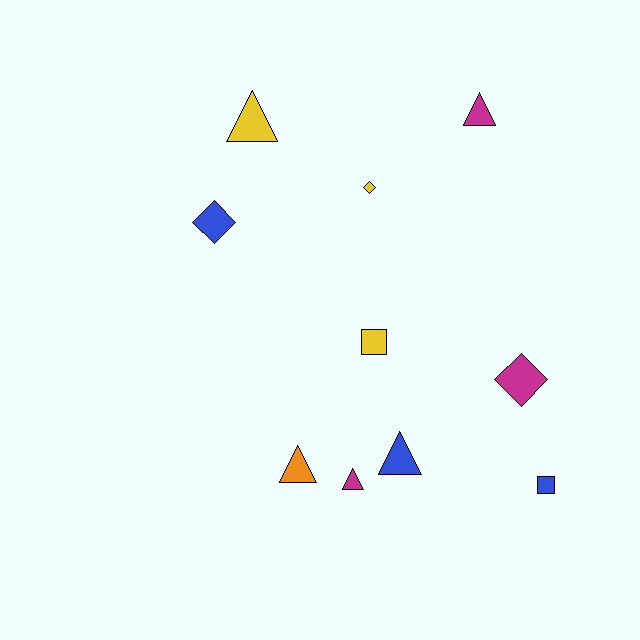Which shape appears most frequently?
Triangle, with 5 objects.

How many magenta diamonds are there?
There is 1 magenta diamond.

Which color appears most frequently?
Blue, with 3 objects.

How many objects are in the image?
There are 10 objects.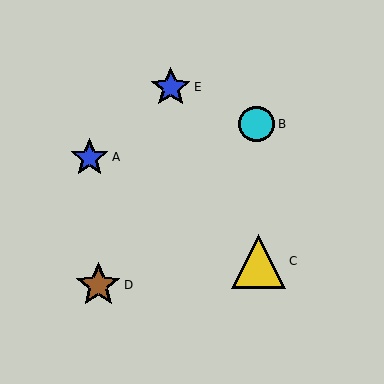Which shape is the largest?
The yellow triangle (labeled C) is the largest.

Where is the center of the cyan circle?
The center of the cyan circle is at (257, 124).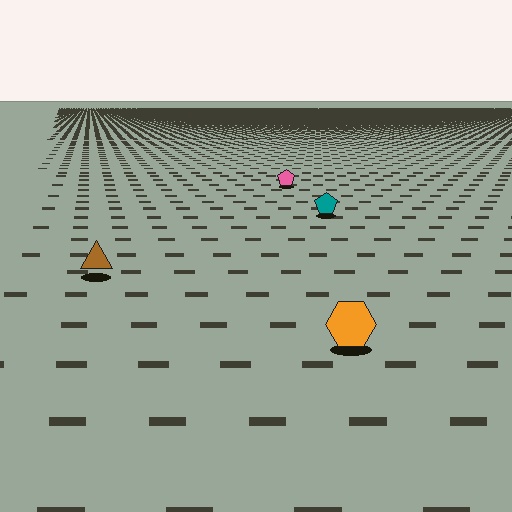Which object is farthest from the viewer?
The pink pentagon is farthest from the viewer. It appears smaller and the ground texture around it is denser.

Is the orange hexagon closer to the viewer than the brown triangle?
Yes. The orange hexagon is closer — you can tell from the texture gradient: the ground texture is coarser near it.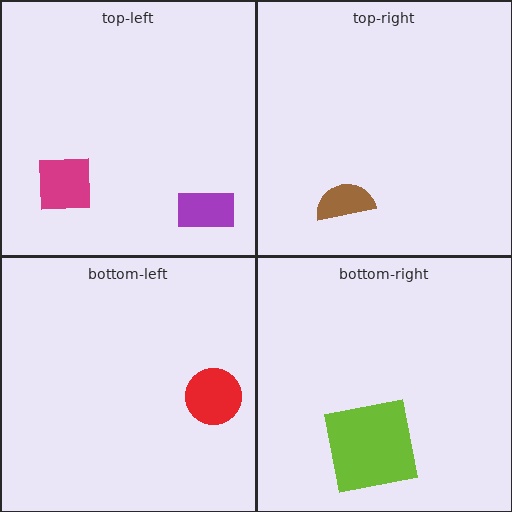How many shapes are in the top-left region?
2.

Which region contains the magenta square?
The top-left region.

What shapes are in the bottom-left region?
The red circle.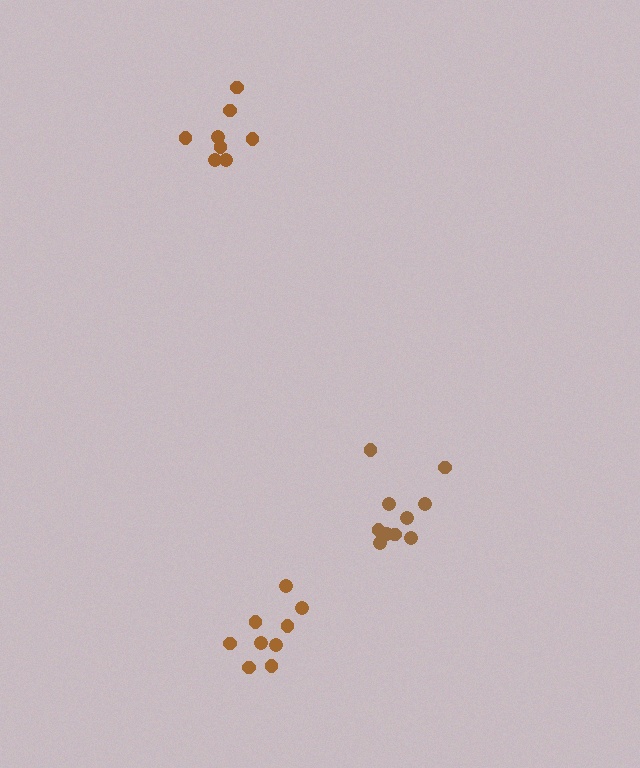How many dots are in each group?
Group 1: 8 dots, Group 2: 9 dots, Group 3: 10 dots (27 total).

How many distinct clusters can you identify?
There are 3 distinct clusters.